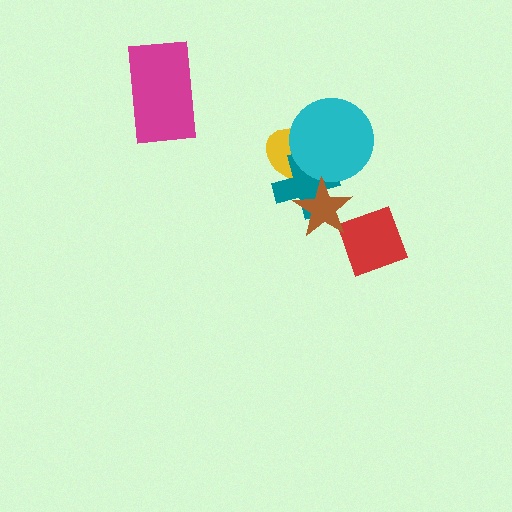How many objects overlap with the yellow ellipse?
3 objects overlap with the yellow ellipse.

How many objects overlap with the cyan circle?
2 objects overlap with the cyan circle.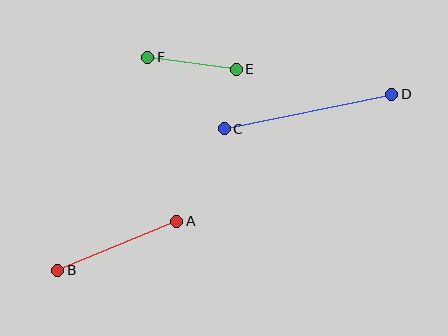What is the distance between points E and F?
The distance is approximately 89 pixels.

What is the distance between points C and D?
The distance is approximately 171 pixels.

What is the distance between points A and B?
The distance is approximately 129 pixels.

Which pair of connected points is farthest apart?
Points C and D are farthest apart.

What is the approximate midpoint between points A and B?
The midpoint is at approximately (117, 246) pixels.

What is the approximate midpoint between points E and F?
The midpoint is at approximately (192, 63) pixels.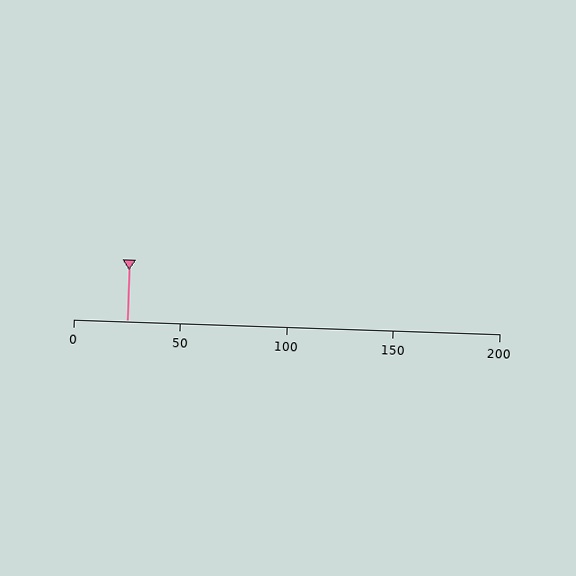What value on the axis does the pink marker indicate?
The marker indicates approximately 25.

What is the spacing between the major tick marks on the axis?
The major ticks are spaced 50 apart.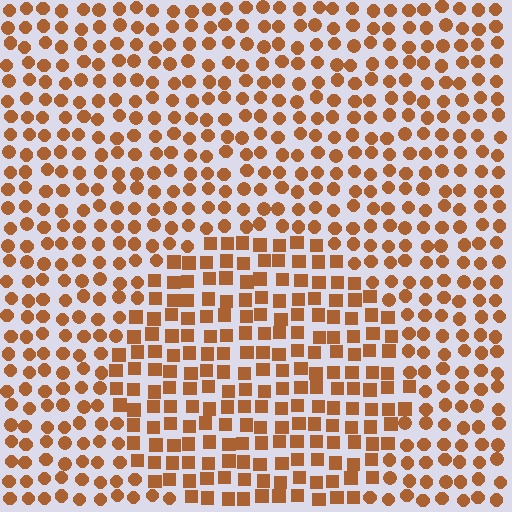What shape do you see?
I see a circle.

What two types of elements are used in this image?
The image uses squares inside the circle region and circles outside it.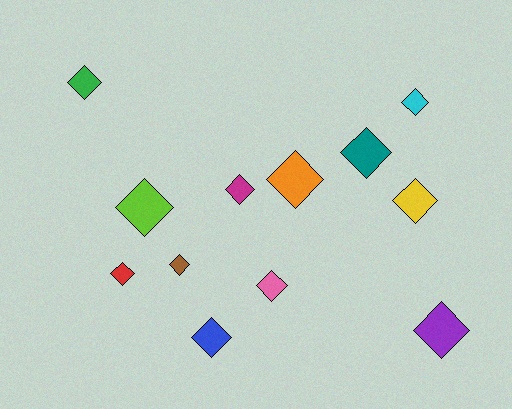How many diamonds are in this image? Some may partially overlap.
There are 12 diamonds.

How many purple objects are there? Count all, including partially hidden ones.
There is 1 purple object.